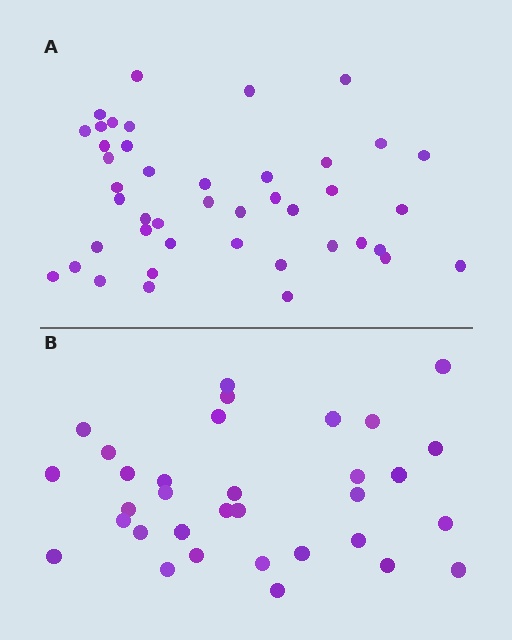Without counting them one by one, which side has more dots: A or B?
Region A (the top region) has more dots.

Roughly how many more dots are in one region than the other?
Region A has roughly 10 or so more dots than region B.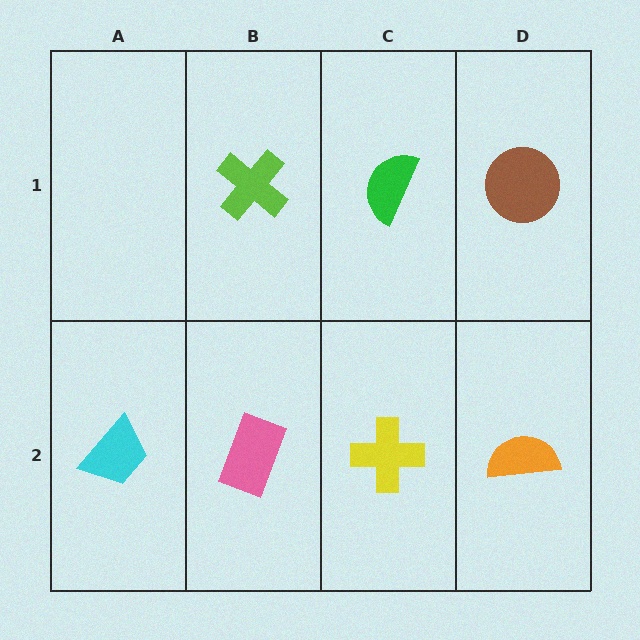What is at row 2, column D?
An orange semicircle.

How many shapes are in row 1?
3 shapes.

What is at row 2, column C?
A yellow cross.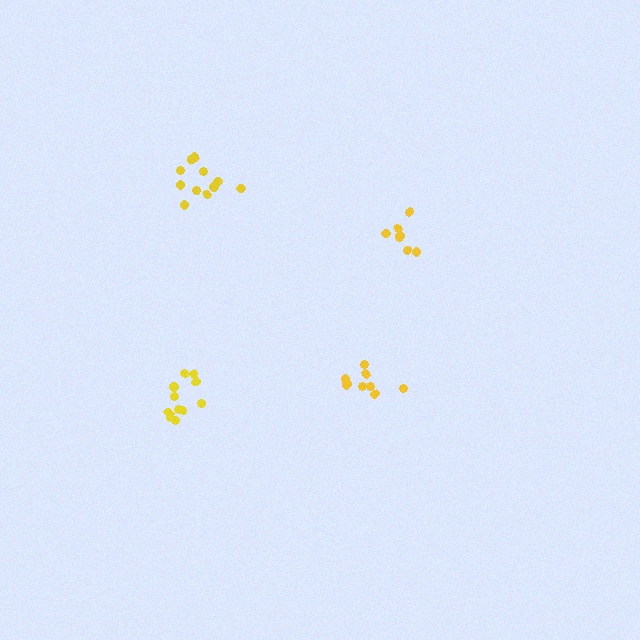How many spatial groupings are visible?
There are 4 spatial groupings.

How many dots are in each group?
Group 1: 7 dots, Group 2: 11 dots, Group 3: 9 dots, Group 4: 12 dots (39 total).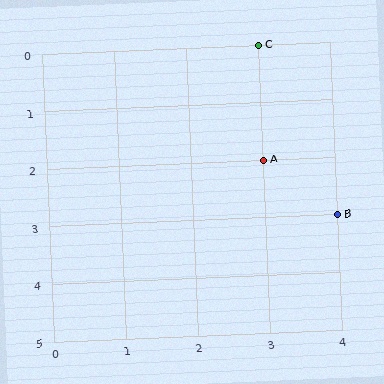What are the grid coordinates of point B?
Point B is at grid coordinates (4, 3).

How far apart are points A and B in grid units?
Points A and B are 1 column and 1 row apart (about 1.4 grid units diagonally).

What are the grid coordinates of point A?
Point A is at grid coordinates (3, 2).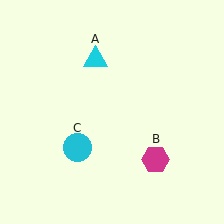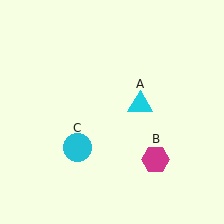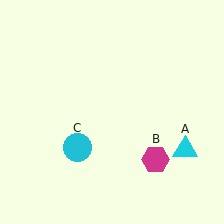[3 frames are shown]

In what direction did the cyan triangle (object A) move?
The cyan triangle (object A) moved down and to the right.